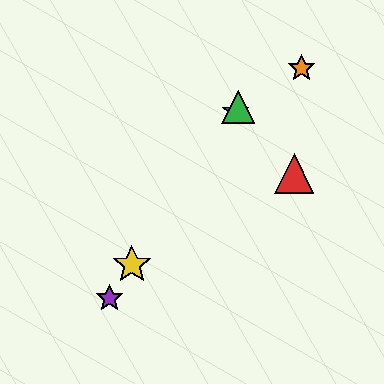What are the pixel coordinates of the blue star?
The blue star is at (235, 111).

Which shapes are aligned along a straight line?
The blue star, the green triangle, the yellow star, the purple star are aligned along a straight line.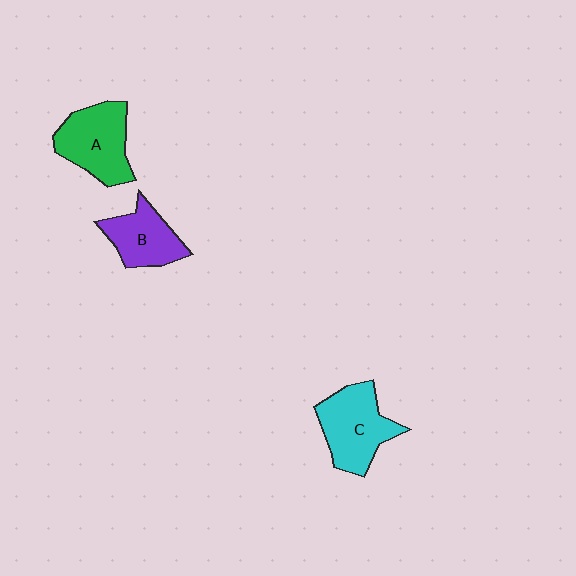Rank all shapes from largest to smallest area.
From largest to smallest: C (cyan), A (green), B (purple).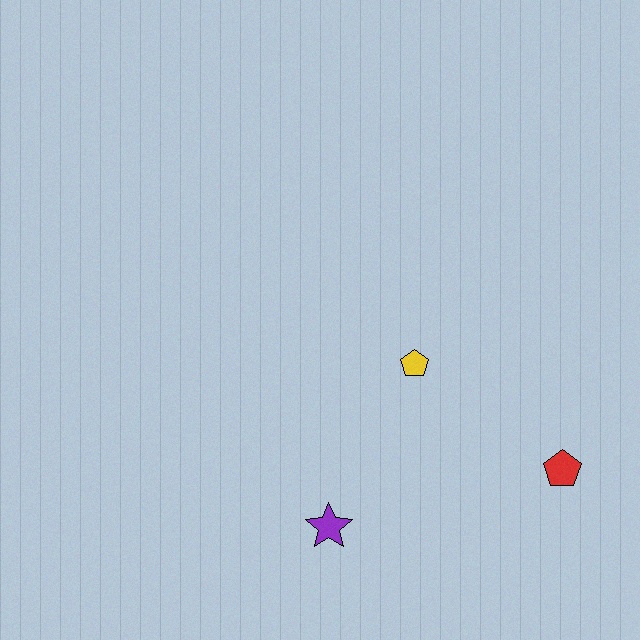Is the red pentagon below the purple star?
No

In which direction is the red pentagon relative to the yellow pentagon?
The red pentagon is to the right of the yellow pentagon.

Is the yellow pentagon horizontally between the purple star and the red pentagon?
Yes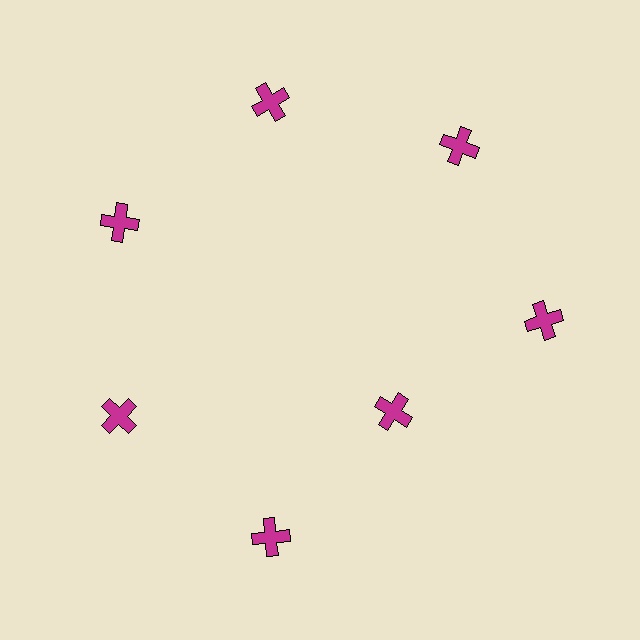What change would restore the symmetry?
The symmetry would be restored by moving it outward, back onto the ring so that all 7 crosses sit at equal angles and equal distance from the center.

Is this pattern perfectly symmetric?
No. The 7 magenta crosses are arranged in a ring, but one element near the 5 o'clock position is pulled inward toward the center, breaking the 7-fold rotational symmetry.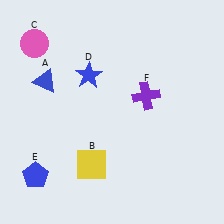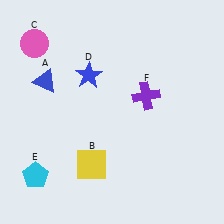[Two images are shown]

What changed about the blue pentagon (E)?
In Image 1, E is blue. In Image 2, it changed to cyan.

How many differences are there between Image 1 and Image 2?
There is 1 difference between the two images.